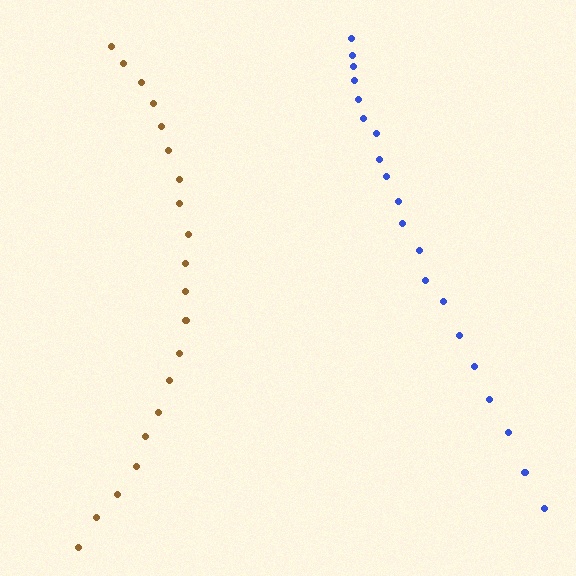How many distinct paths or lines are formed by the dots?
There are 2 distinct paths.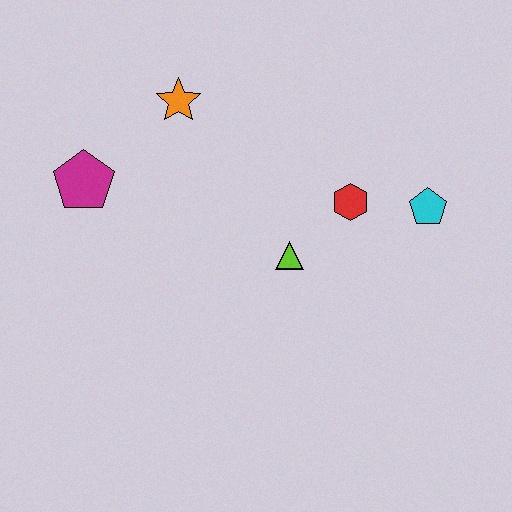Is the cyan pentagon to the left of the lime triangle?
No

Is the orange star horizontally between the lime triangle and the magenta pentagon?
Yes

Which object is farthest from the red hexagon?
The magenta pentagon is farthest from the red hexagon.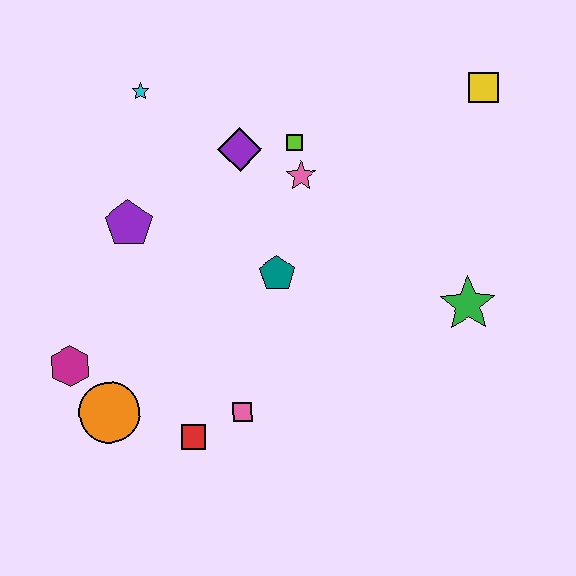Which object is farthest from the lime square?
The orange circle is farthest from the lime square.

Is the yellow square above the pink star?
Yes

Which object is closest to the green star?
The teal pentagon is closest to the green star.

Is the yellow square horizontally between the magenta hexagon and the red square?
No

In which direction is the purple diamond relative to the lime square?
The purple diamond is to the left of the lime square.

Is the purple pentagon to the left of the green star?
Yes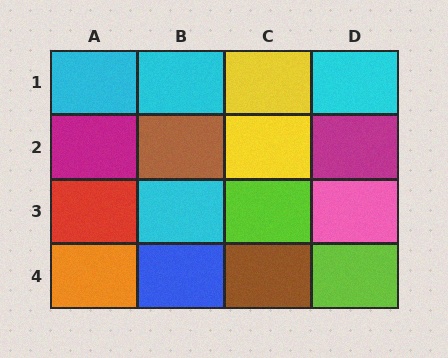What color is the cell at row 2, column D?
Magenta.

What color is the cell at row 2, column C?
Yellow.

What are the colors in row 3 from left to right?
Red, cyan, lime, pink.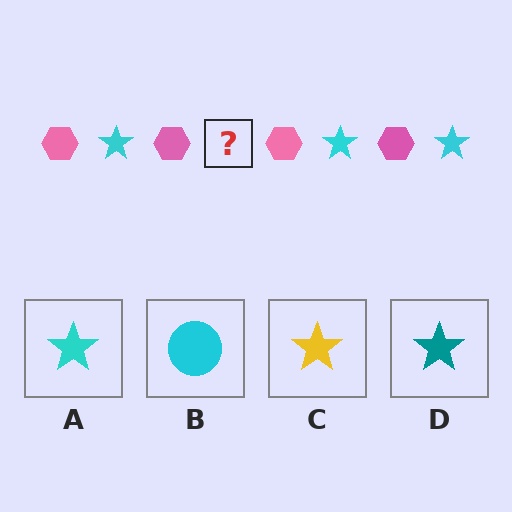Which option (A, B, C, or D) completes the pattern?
A.